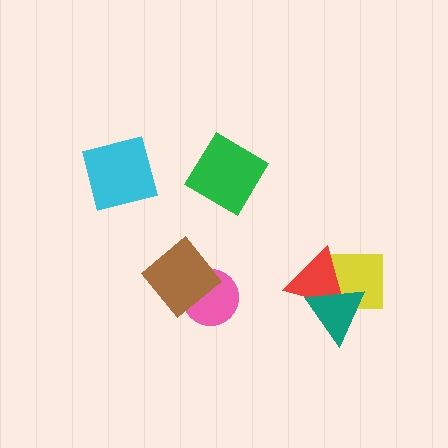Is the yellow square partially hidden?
Yes, it is partially covered by another shape.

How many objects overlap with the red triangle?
2 objects overlap with the red triangle.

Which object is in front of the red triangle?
The teal triangle is in front of the red triangle.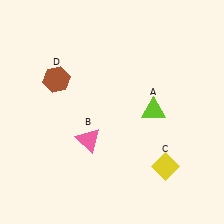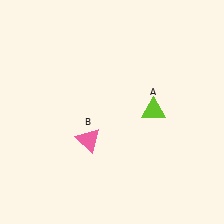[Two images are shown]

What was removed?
The yellow diamond (C), the brown hexagon (D) were removed in Image 2.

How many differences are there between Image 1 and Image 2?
There are 2 differences between the two images.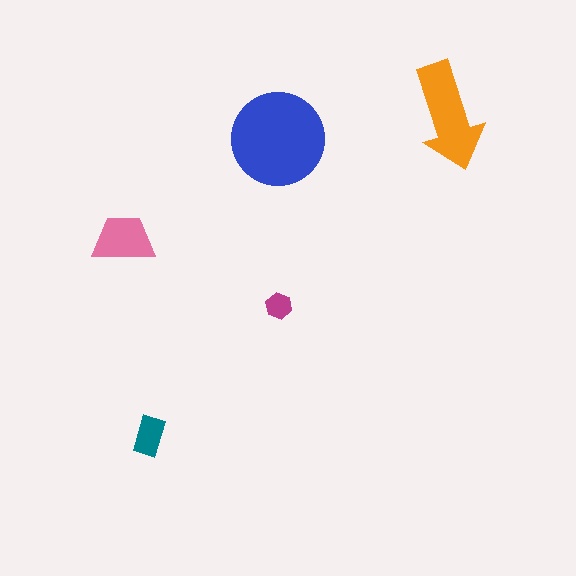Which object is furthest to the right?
The orange arrow is rightmost.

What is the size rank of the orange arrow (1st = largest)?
2nd.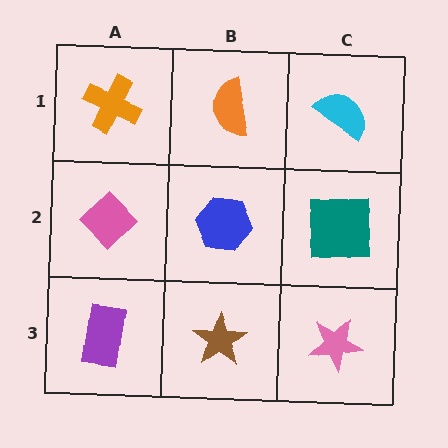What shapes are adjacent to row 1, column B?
A blue hexagon (row 2, column B), an orange cross (row 1, column A), a cyan semicircle (row 1, column C).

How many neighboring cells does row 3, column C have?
2.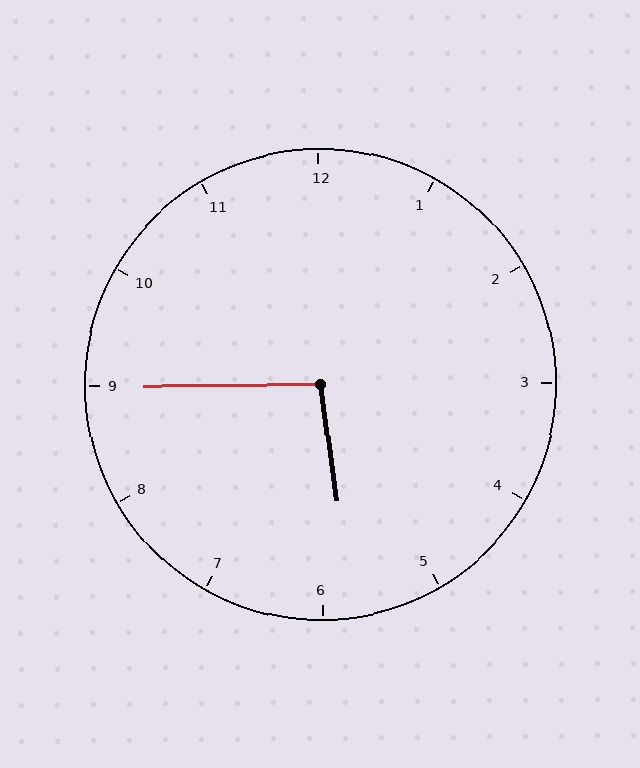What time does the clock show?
5:45.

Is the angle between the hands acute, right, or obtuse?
It is obtuse.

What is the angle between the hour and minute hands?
Approximately 98 degrees.